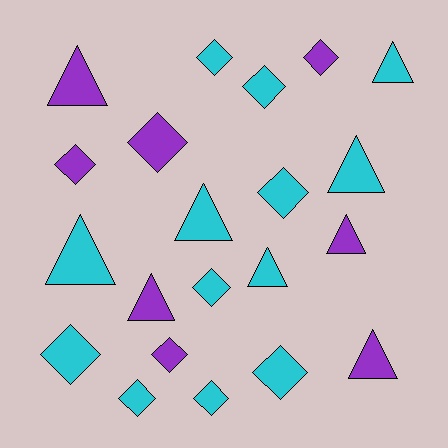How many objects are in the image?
There are 21 objects.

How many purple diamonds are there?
There are 4 purple diamonds.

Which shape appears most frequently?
Diamond, with 12 objects.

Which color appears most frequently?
Cyan, with 13 objects.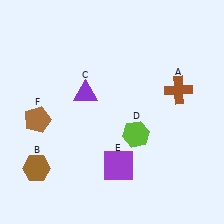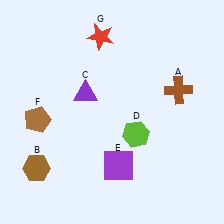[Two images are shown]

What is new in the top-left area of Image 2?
A red star (G) was added in the top-left area of Image 2.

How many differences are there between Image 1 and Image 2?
There is 1 difference between the two images.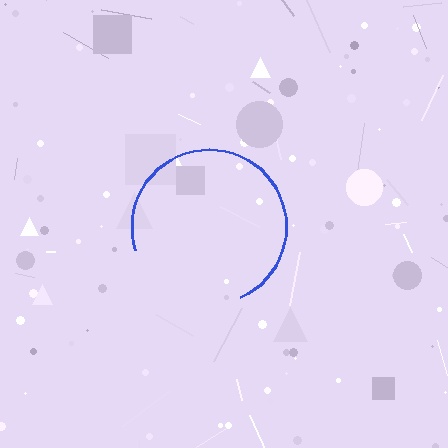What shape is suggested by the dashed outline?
The dashed outline suggests a circle.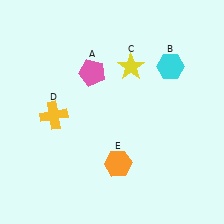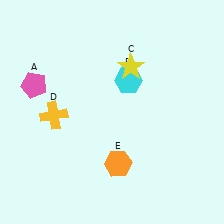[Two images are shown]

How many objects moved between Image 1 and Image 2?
2 objects moved between the two images.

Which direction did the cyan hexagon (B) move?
The cyan hexagon (B) moved left.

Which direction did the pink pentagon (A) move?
The pink pentagon (A) moved left.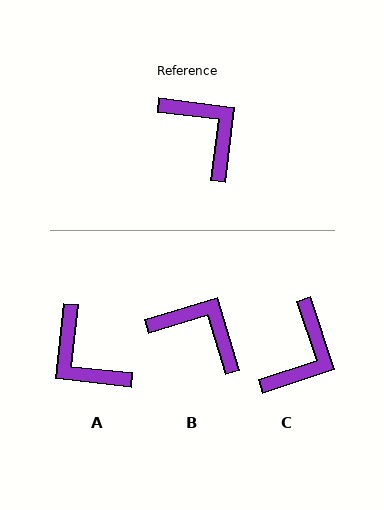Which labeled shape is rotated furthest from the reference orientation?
A, about 179 degrees away.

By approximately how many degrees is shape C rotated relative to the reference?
Approximately 64 degrees clockwise.